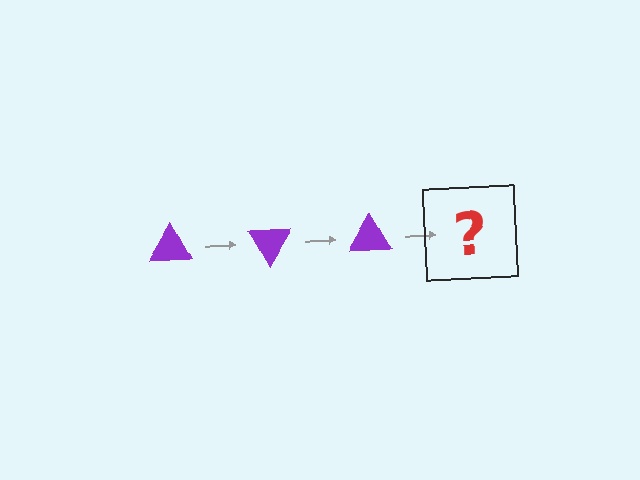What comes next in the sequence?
The next element should be a purple triangle rotated 180 degrees.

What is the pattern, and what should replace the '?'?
The pattern is that the triangle rotates 60 degrees each step. The '?' should be a purple triangle rotated 180 degrees.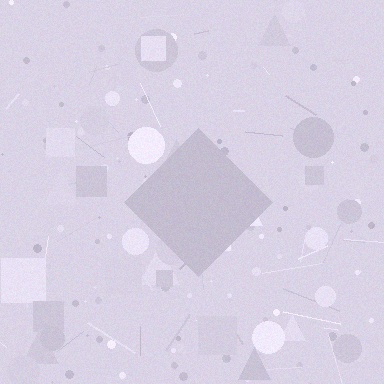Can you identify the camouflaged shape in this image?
The camouflaged shape is a diamond.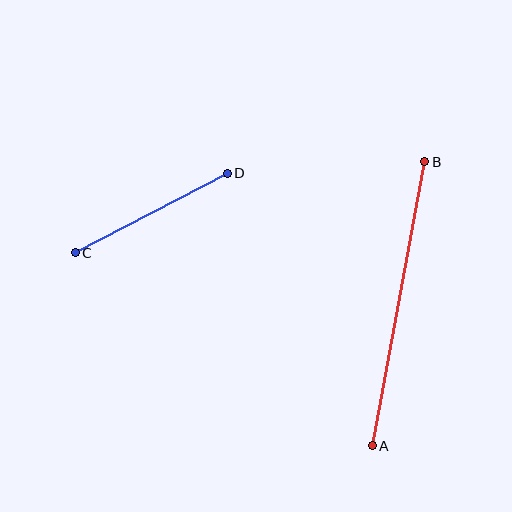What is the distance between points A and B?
The distance is approximately 289 pixels.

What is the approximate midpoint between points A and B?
The midpoint is at approximately (399, 304) pixels.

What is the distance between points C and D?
The distance is approximately 171 pixels.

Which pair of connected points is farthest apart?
Points A and B are farthest apart.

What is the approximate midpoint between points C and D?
The midpoint is at approximately (151, 213) pixels.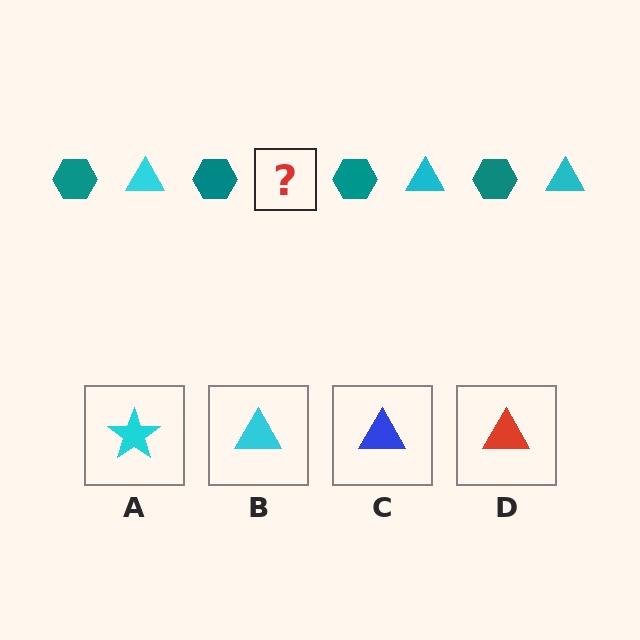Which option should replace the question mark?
Option B.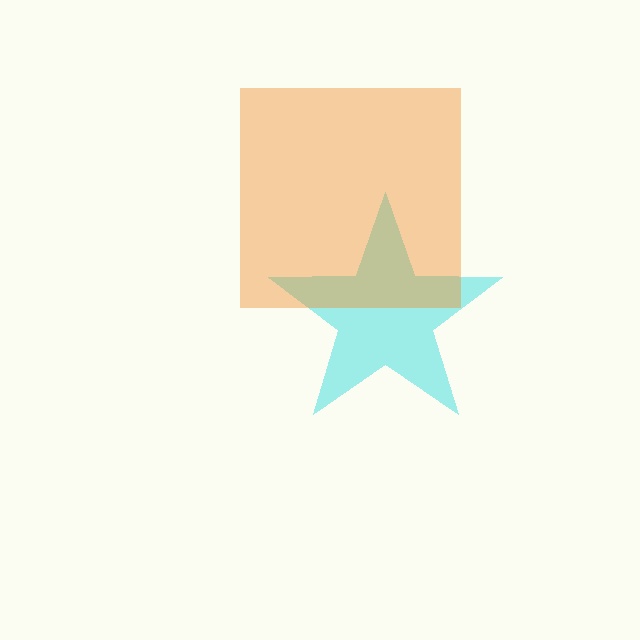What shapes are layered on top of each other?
The layered shapes are: a cyan star, an orange square.